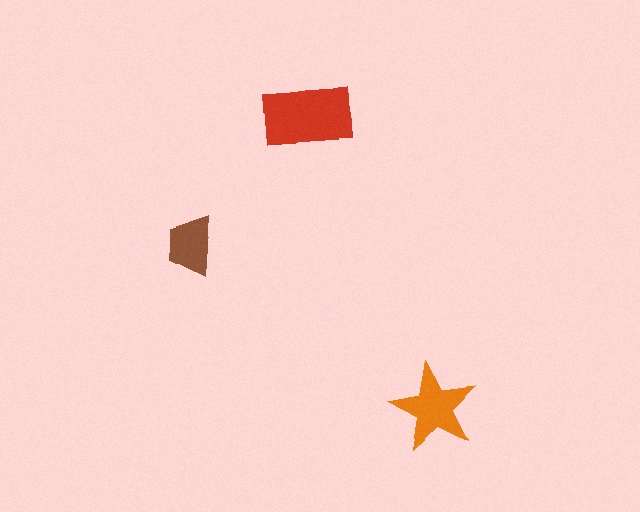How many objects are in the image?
There are 3 objects in the image.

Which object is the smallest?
The brown trapezoid.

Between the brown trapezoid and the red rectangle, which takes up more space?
The red rectangle.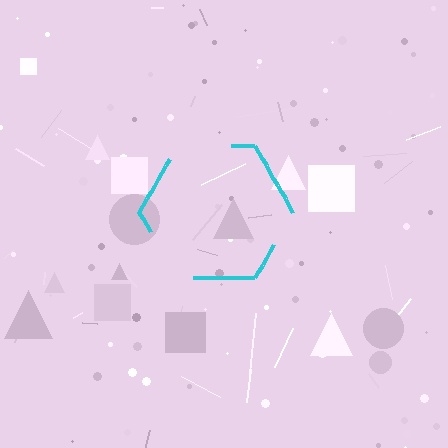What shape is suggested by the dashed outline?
The dashed outline suggests a hexagon.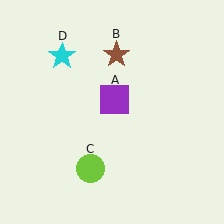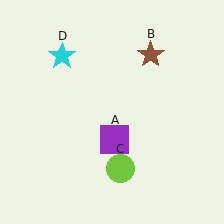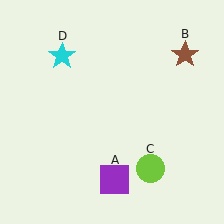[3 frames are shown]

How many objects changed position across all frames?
3 objects changed position: purple square (object A), brown star (object B), lime circle (object C).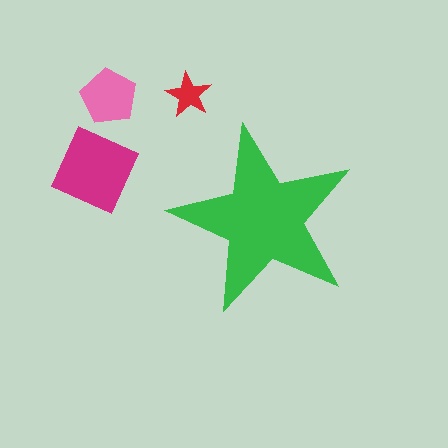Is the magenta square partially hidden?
No, the magenta square is fully visible.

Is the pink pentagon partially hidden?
No, the pink pentagon is fully visible.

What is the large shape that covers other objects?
A green star.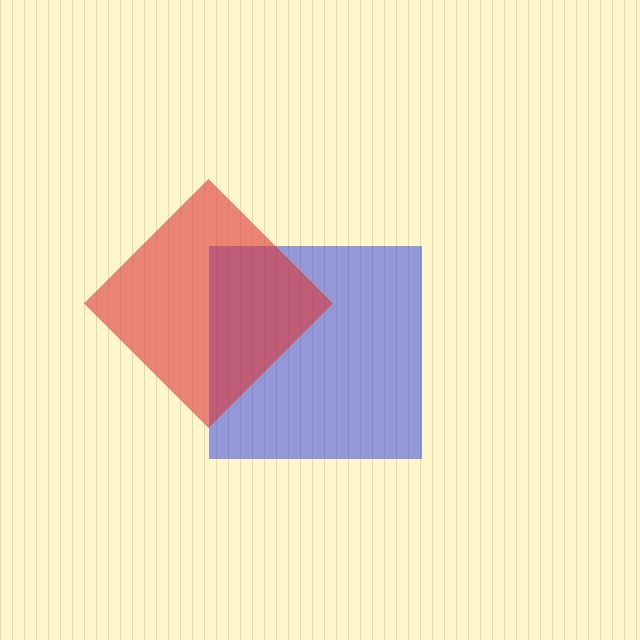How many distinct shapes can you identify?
There are 2 distinct shapes: a blue square, a red diamond.